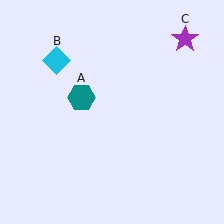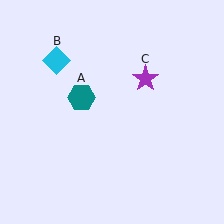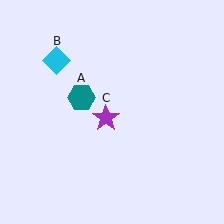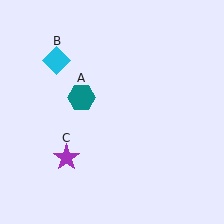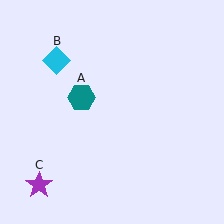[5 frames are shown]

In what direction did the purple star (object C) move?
The purple star (object C) moved down and to the left.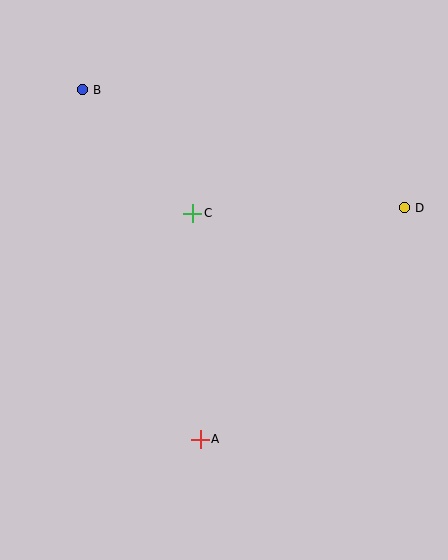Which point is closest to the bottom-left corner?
Point A is closest to the bottom-left corner.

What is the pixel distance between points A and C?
The distance between A and C is 226 pixels.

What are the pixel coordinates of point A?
Point A is at (200, 439).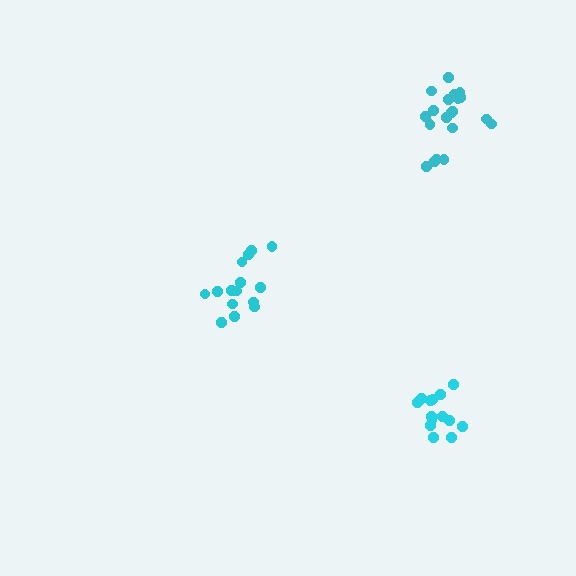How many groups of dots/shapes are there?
There are 3 groups.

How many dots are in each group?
Group 1: 15 dots, Group 2: 14 dots, Group 3: 20 dots (49 total).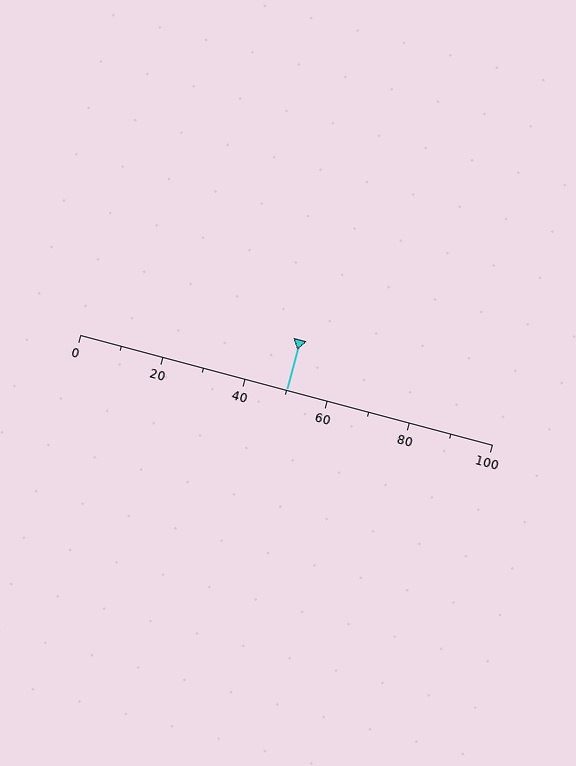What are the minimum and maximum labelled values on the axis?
The axis runs from 0 to 100.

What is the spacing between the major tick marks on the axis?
The major ticks are spaced 20 apart.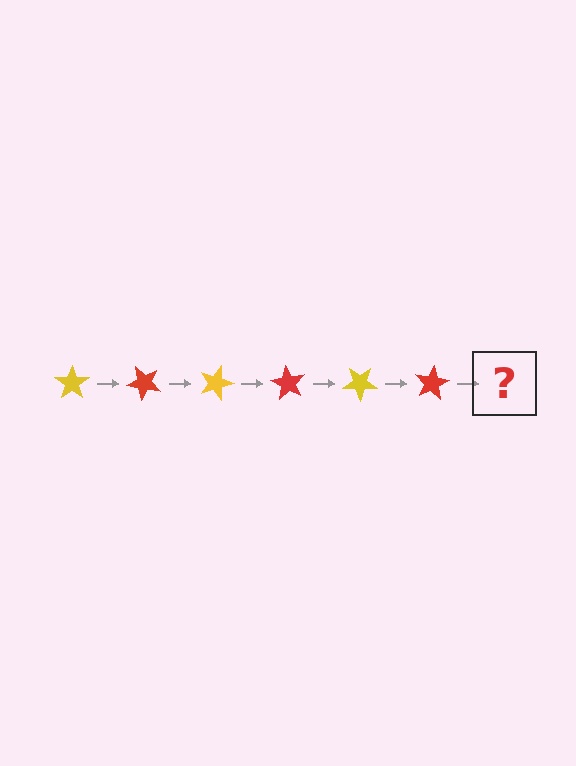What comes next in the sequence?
The next element should be a yellow star, rotated 270 degrees from the start.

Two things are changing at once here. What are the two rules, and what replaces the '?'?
The two rules are that it rotates 45 degrees each step and the color cycles through yellow and red. The '?' should be a yellow star, rotated 270 degrees from the start.